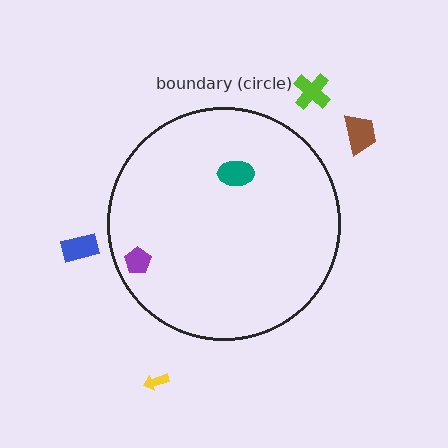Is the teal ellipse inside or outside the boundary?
Inside.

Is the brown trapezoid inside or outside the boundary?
Outside.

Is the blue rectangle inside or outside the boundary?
Outside.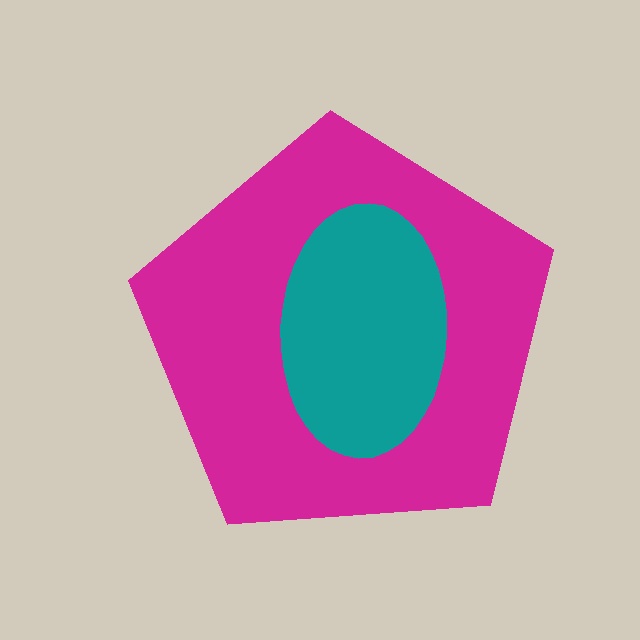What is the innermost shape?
The teal ellipse.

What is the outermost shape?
The magenta pentagon.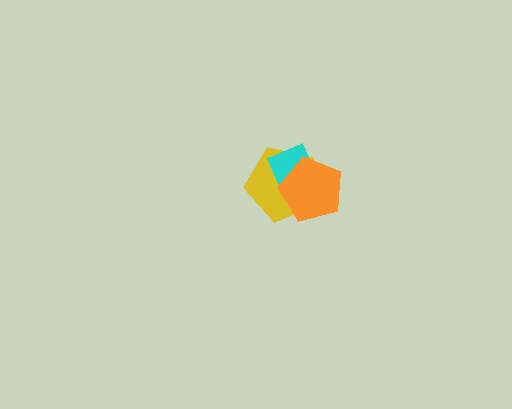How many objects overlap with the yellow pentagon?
2 objects overlap with the yellow pentagon.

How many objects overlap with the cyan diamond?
2 objects overlap with the cyan diamond.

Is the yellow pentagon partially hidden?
Yes, it is partially covered by another shape.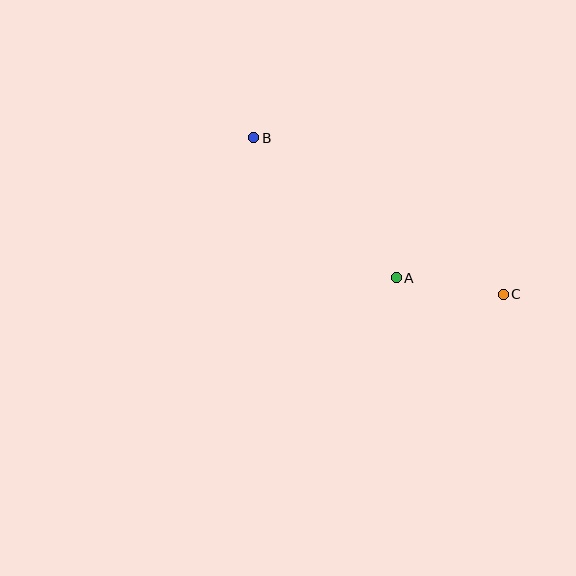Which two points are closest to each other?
Points A and C are closest to each other.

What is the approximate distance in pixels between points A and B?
The distance between A and B is approximately 200 pixels.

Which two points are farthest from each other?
Points B and C are farthest from each other.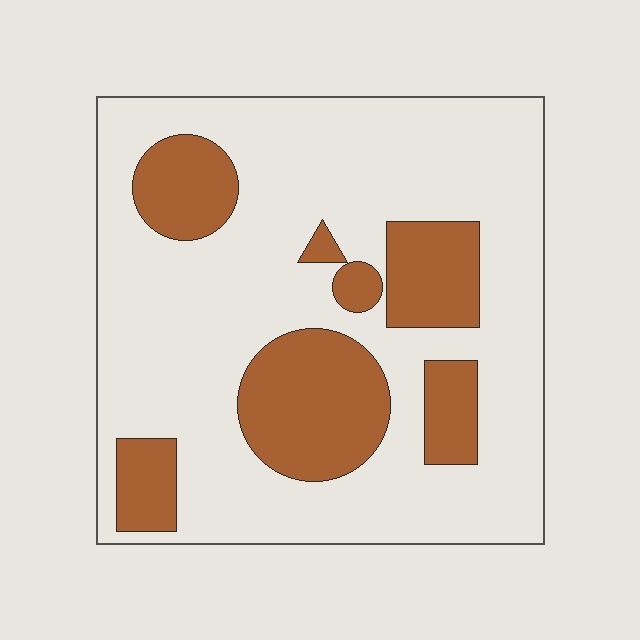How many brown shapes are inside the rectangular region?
7.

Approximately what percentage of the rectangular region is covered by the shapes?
Approximately 25%.